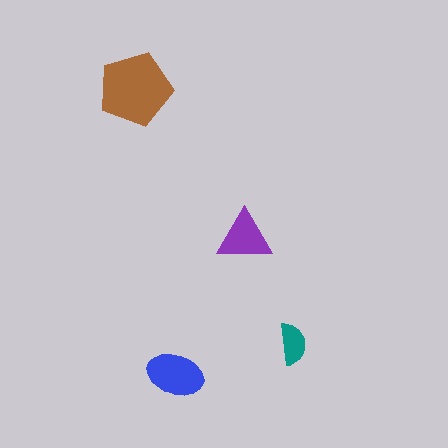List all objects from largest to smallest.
The brown pentagon, the blue ellipse, the purple triangle, the teal semicircle.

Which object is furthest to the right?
The teal semicircle is rightmost.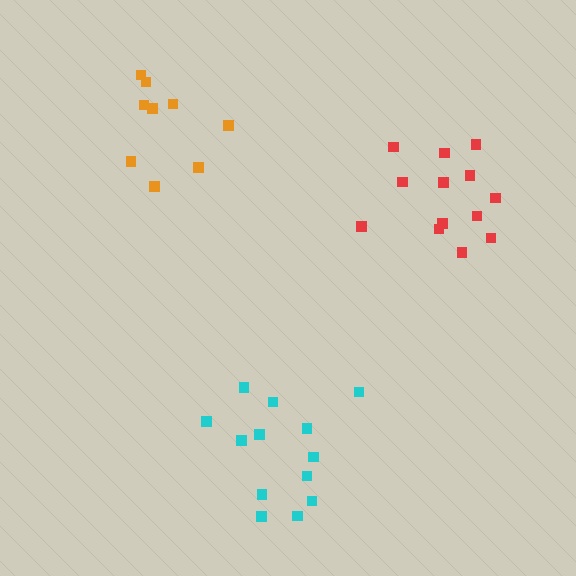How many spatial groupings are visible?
There are 3 spatial groupings.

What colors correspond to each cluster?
The clusters are colored: cyan, red, orange.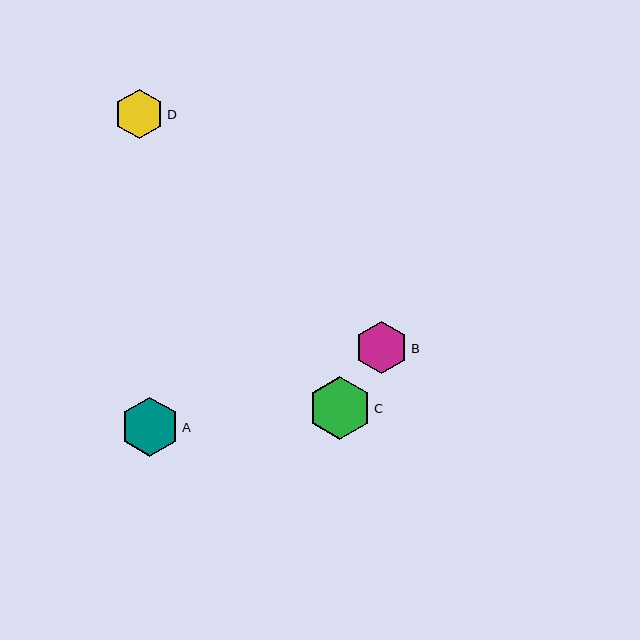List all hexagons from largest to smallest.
From largest to smallest: C, A, B, D.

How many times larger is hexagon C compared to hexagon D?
Hexagon C is approximately 1.3 times the size of hexagon D.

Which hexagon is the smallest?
Hexagon D is the smallest with a size of approximately 49 pixels.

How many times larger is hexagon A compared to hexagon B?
Hexagon A is approximately 1.1 times the size of hexagon B.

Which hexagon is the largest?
Hexagon C is the largest with a size of approximately 63 pixels.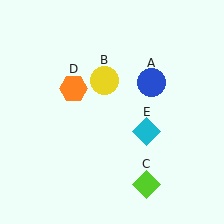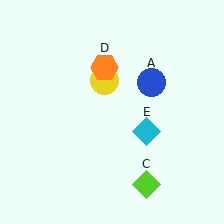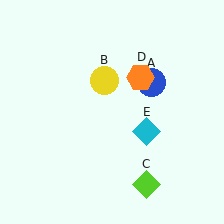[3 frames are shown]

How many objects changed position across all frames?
1 object changed position: orange hexagon (object D).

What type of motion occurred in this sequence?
The orange hexagon (object D) rotated clockwise around the center of the scene.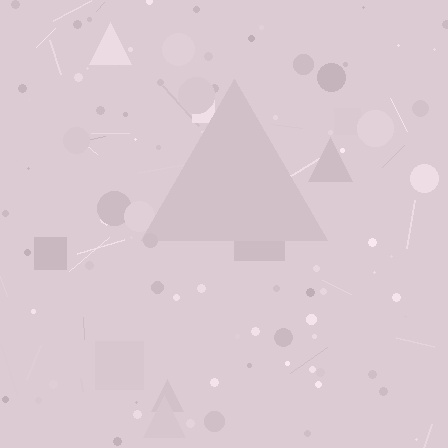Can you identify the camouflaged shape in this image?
The camouflaged shape is a triangle.